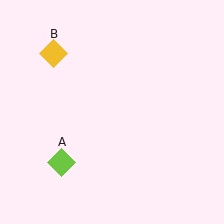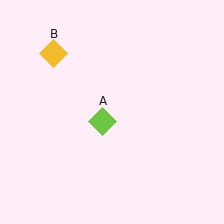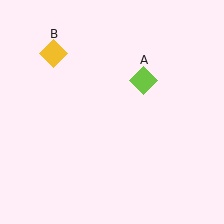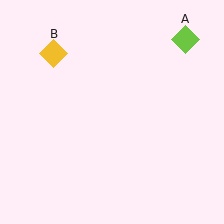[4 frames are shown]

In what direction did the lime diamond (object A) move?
The lime diamond (object A) moved up and to the right.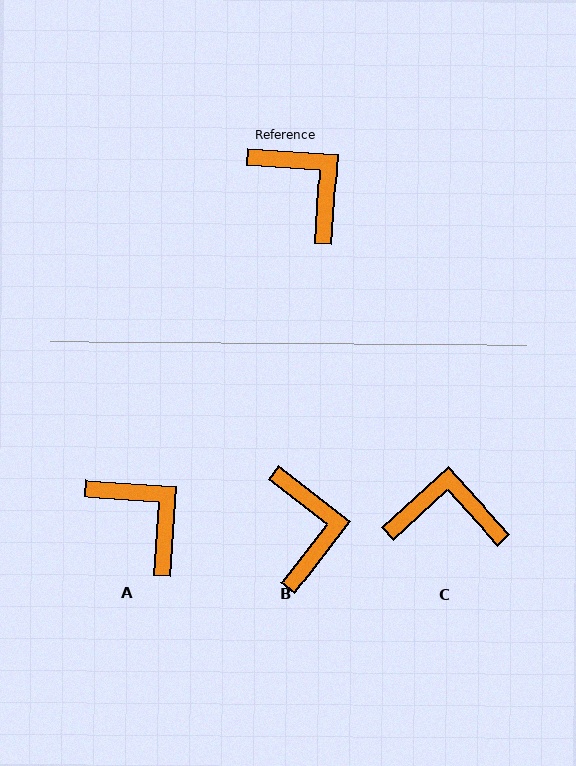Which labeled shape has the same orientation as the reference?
A.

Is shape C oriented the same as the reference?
No, it is off by about 46 degrees.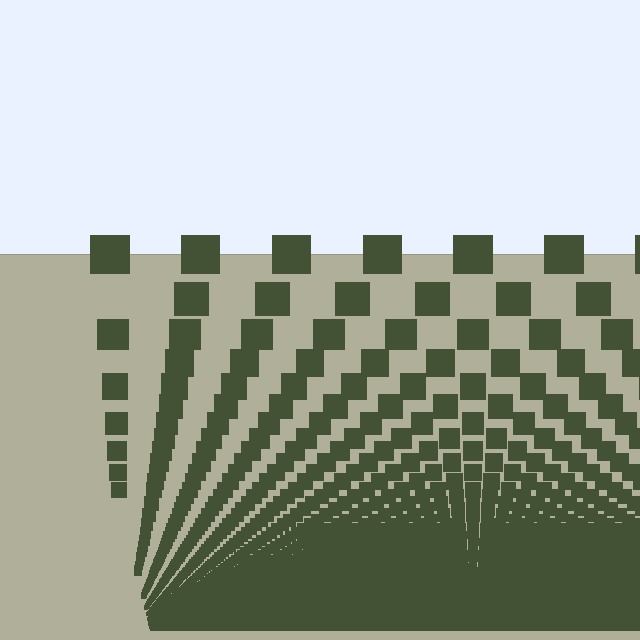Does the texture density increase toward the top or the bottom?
Density increases toward the bottom.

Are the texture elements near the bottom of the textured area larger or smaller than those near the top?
Smaller. The gradient is inverted — elements near the bottom are smaller and denser.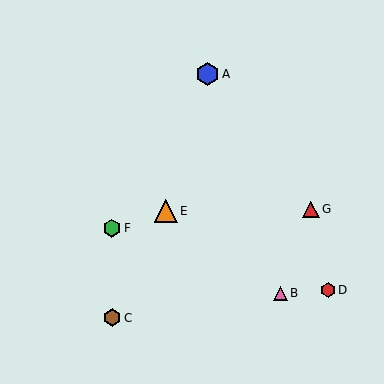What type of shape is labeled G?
Shape G is a red triangle.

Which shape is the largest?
The orange triangle (labeled E) is the largest.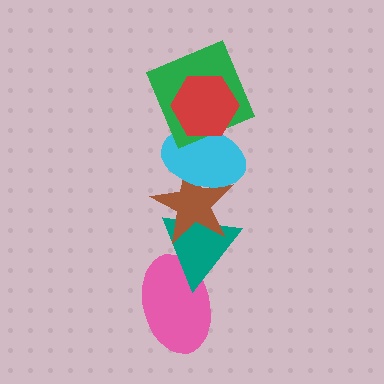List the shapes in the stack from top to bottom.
From top to bottom: the red hexagon, the green square, the cyan ellipse, the brown star, the teal triangle, the pink ellipse.